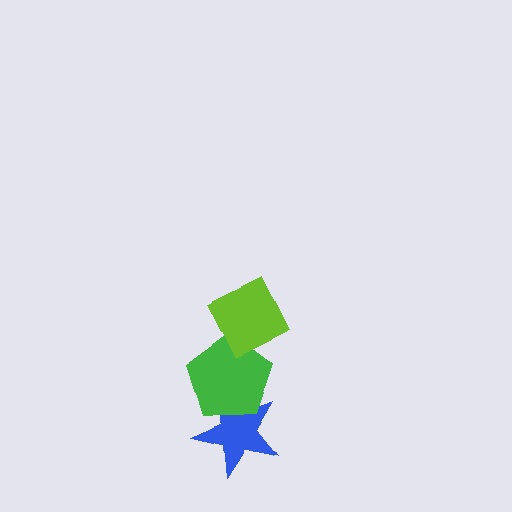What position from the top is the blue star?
The blue star is 3rd from the top.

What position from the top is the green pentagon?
The green pentagon is 2nd from the top.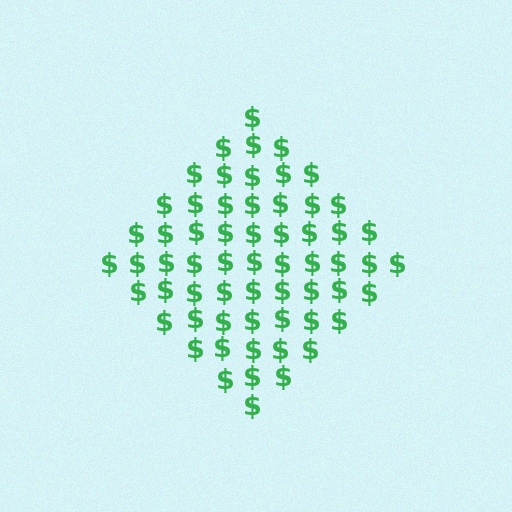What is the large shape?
The large shape is a diamond.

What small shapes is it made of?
It is made of small dollar signs.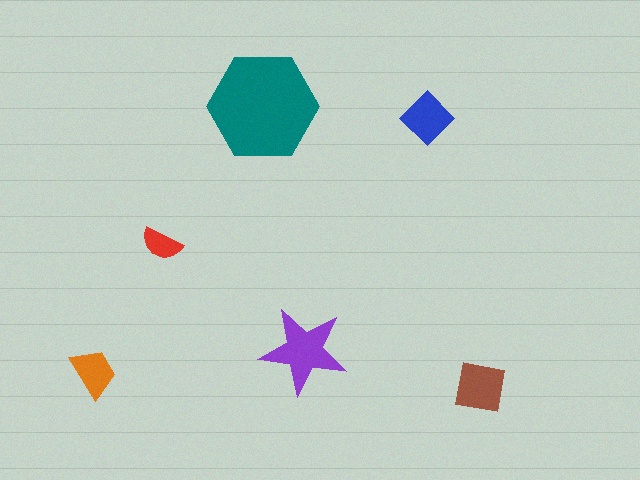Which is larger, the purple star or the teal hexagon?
The teal hexagon.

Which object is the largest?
The teal hexagon.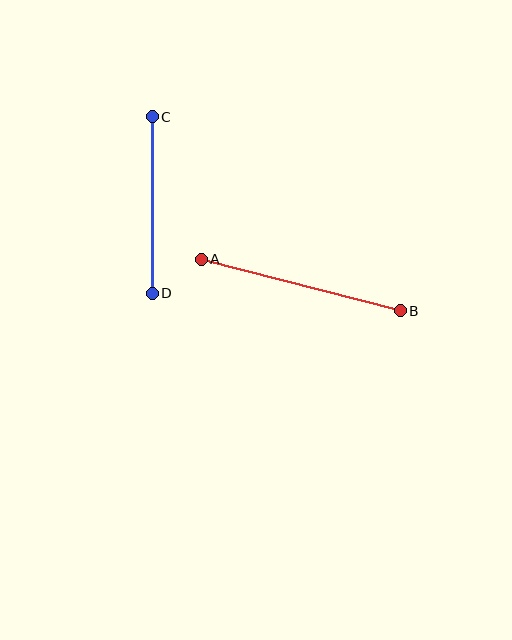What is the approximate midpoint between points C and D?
The midpoint is at approximately (152, 205) pixels.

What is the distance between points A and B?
The distance is approximately 205 pixels.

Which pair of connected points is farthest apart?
Points A and B are farthest apart.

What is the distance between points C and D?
The distance is approximately 177 pixels.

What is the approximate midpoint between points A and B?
The midpoint is at approximately (301, 285) pixels.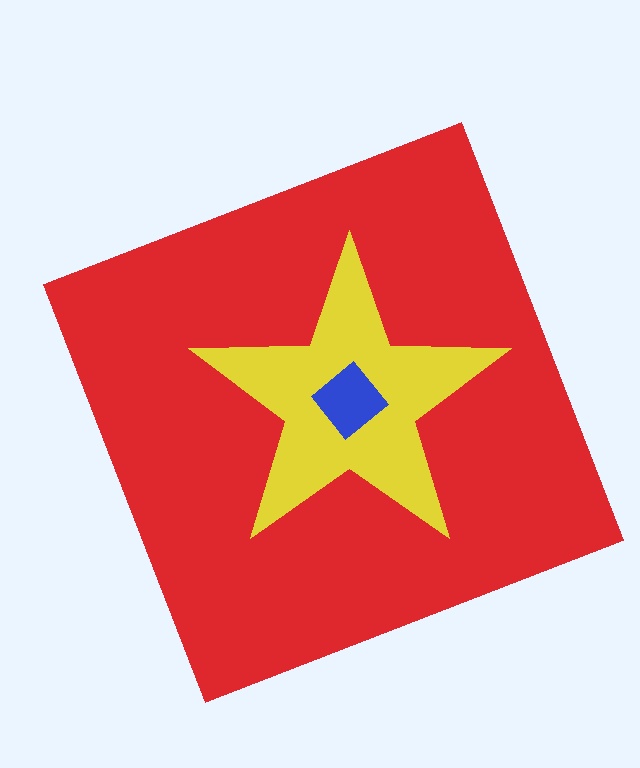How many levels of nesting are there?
3.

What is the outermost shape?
The red square.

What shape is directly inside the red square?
The yellow star.